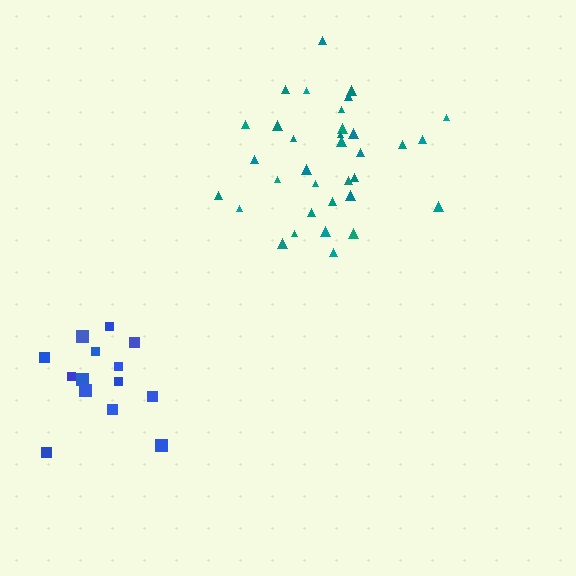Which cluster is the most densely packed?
Teal.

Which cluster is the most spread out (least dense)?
Blue.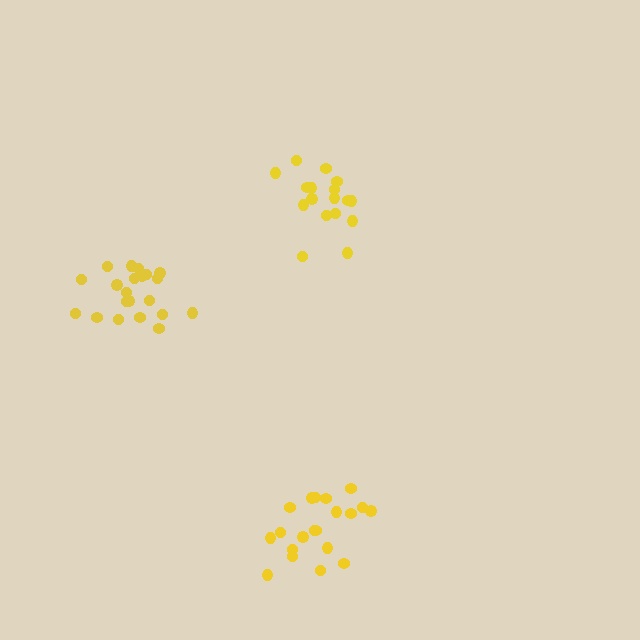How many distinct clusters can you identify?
There are 3 distinct clusters.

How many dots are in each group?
Group 1: 17 dots, Group 2: 20 dots, Group 3: 21 dots (58 total).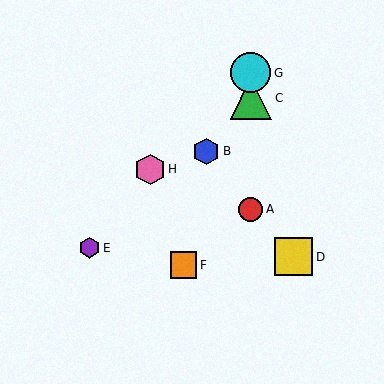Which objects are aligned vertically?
Objects A, C, G are aligned vertically.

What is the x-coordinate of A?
Object A is at x≈251.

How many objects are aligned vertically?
3 objects (A, C, G) are aligned vertically.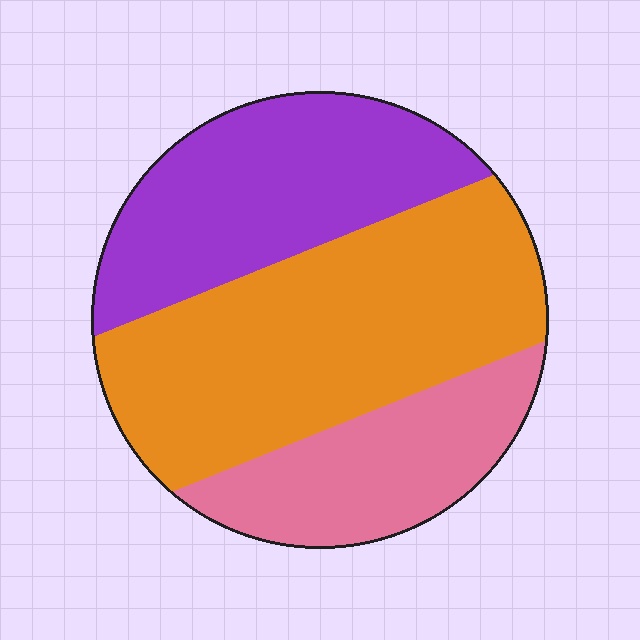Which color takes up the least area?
Pink, at roughly 20%.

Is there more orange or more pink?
Orange.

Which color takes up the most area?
Orange, at roughly 45%.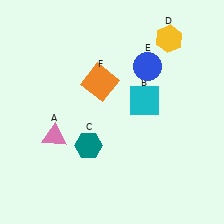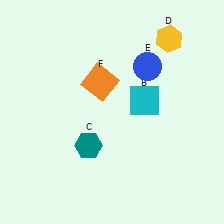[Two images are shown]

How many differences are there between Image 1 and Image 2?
There is 1 difference between the two images.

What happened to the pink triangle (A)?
The pink triangle (A) was removed in Image 2. It was in the bottom-left area of Image 1.